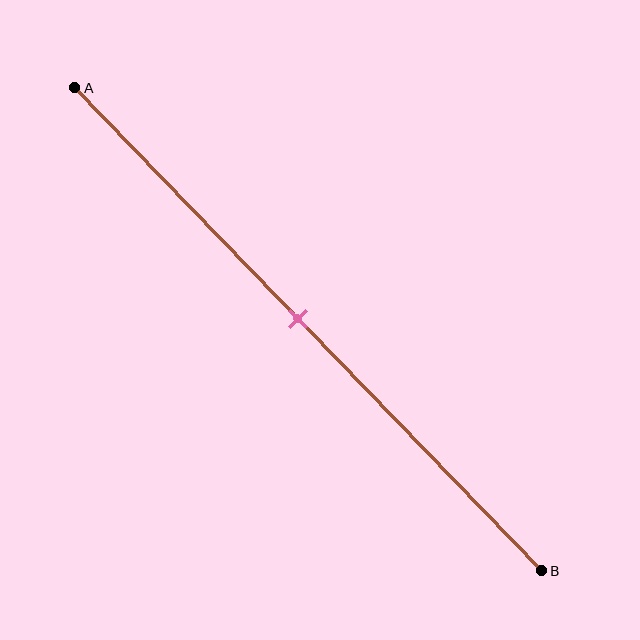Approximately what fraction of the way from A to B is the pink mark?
The pink mark is approximately 50% of the way from A to B.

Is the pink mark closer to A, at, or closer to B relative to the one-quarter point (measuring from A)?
The pink mark is closer to point B than the one-quarter point of segment AB.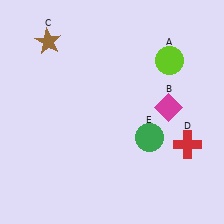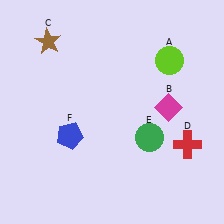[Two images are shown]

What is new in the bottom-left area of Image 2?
A blue pentagon (F) was added in the bottom-left area of Image 2.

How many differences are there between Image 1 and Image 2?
There is 1 difference between the two images.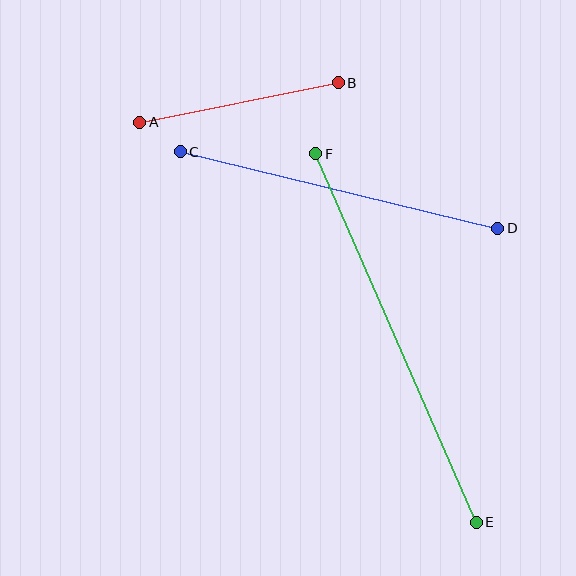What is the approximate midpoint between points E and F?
The midpoint is at approximately (396, 338) pixels.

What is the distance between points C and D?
The distance is approximately 327 pixels.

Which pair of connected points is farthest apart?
Points E and F are farthest apart.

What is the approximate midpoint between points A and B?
The midpoint is at approximately (239, 103) pixels.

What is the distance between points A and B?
The distance is approximately 202 pixels.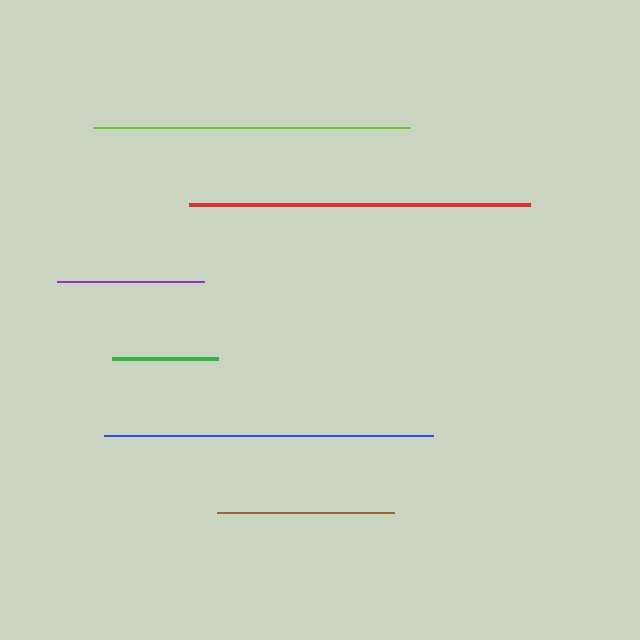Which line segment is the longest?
The red line is the longest at approximately 341 pixels.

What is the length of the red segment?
The red segment is approximately 341 pixels long.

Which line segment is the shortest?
The green line is the shortest at approximately 105 pixels.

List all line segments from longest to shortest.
From longest to shortest: red, blue, lime, brown, purple, green.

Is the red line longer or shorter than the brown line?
The red line is longer than the brown line.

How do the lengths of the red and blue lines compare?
The red and blue lines are approximately the same length.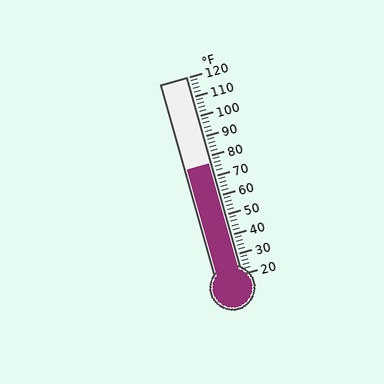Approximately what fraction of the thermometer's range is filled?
The thermometer is filled to approximately 55% of its range.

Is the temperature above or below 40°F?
The temperature is above 40°F.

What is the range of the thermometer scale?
The thermometer scale ranges from 20°F to 120°F.